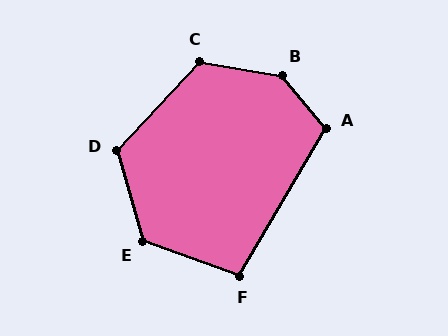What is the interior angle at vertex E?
Approximately 126 degrees (obtuse).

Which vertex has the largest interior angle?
B, at approximately 139 degrees.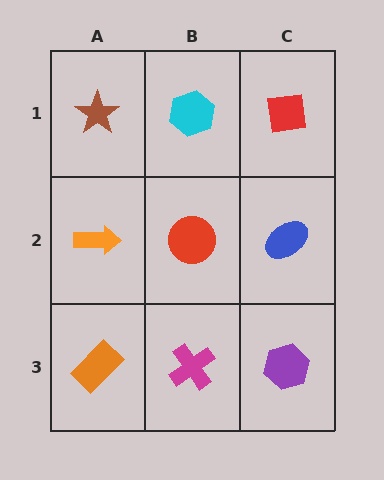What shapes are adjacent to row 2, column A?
A brown star (row 1, column A), an orange rectangle (row 3, column A), a red circle (row 2, column B).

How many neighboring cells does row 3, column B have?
3.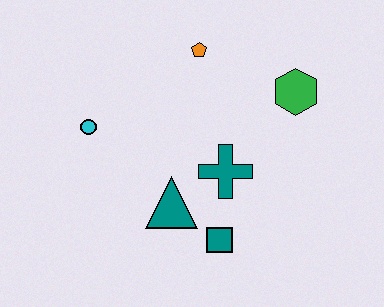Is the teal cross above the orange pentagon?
No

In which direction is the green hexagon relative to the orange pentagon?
The green hexagon is to the right of the orange pentagon.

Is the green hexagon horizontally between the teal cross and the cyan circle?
No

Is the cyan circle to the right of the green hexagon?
No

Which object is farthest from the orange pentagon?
The teal square is farthest from the orange pentagon.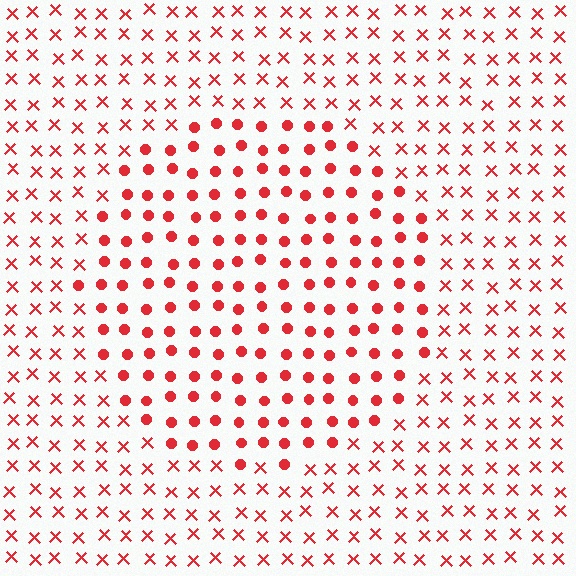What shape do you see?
I see a circle.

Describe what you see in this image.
The image is filled with small red elements arranged in a uniform grid. A circle-shaped region contains circles, while the surrounding area contains X marks. The boundary is defined purely by the change in element shape.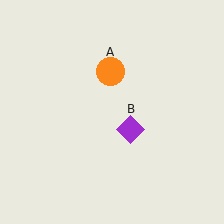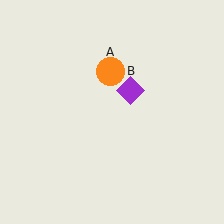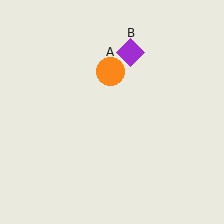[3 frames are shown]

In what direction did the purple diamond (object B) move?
The purple diamond (object B) moved up.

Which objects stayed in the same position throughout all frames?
Orange circle (object A) remained stationary.